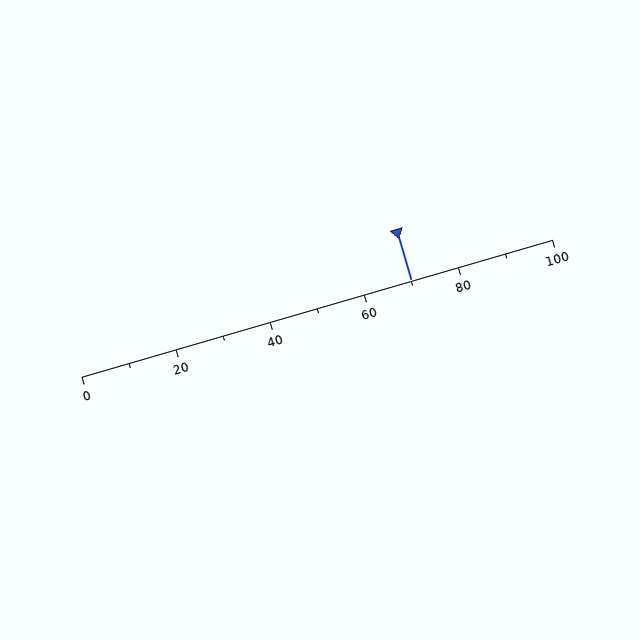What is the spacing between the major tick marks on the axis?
The major ticks are spaced 20 apart.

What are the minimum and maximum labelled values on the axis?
The axis runs from 0 to 100.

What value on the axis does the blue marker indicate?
The marker indicates approximately 70.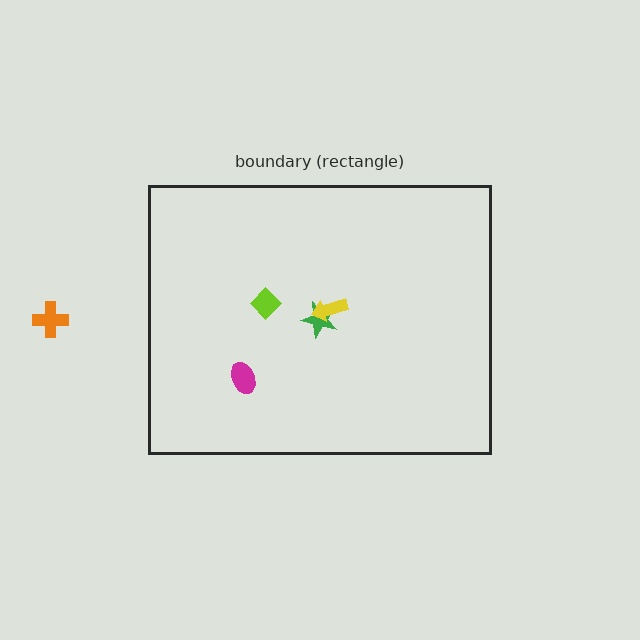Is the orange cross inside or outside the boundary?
Outside.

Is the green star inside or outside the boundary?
Inside.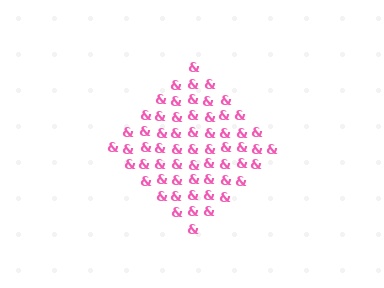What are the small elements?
The small elements are ampersands.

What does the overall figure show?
The overall figure shows a diamond.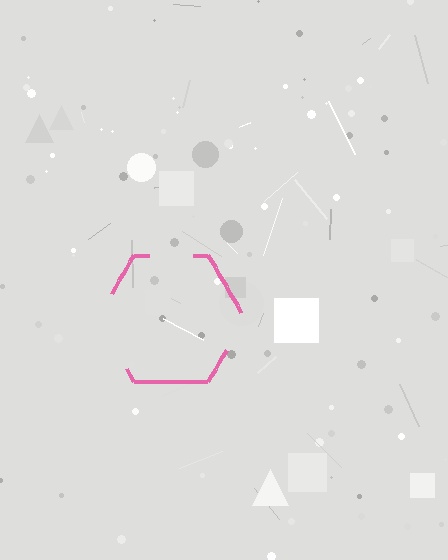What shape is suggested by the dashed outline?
The dashed outline suggests a hexagon.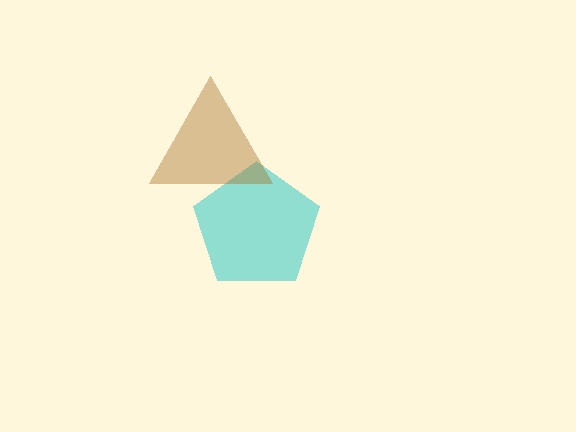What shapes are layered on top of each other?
The layered shapes are: a cyan pentagon, a brown triangle.